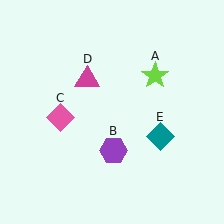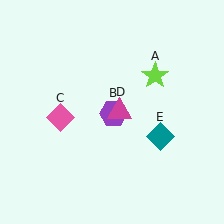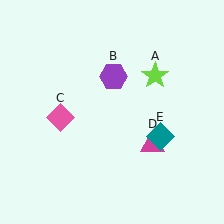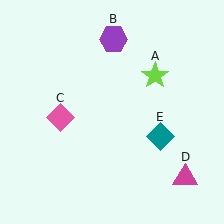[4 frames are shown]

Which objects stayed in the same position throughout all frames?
Lime star (object A) and pink diamond (object C) and teal diamond (object E) remained stationary.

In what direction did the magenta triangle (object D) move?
The magenta triangle (object D) moved down and to the right.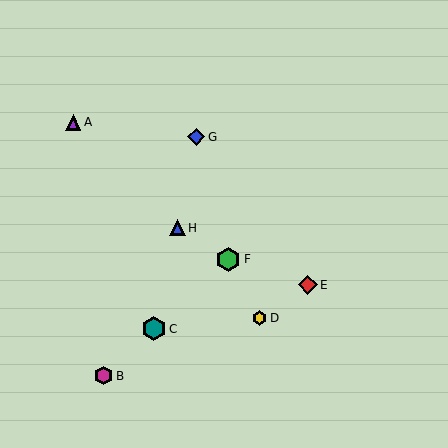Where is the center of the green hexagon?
The center of the green hexagon is at (228, 259).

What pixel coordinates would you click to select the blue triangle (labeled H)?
Click at (177, 228) to select the blue triangle H.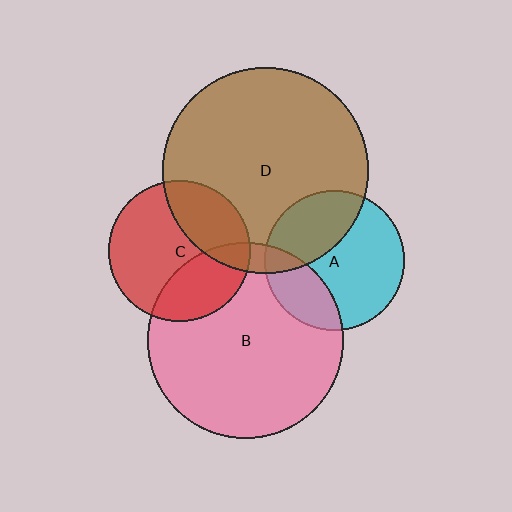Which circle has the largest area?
Circle D (brown).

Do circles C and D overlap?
Yes.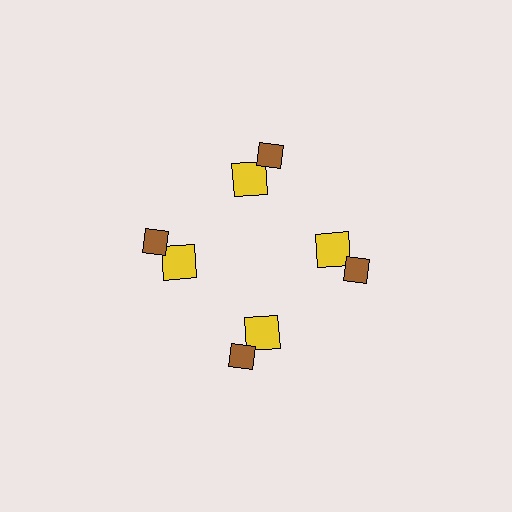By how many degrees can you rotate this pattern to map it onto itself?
The pattern maps onto itself every 90 degrees of rotation.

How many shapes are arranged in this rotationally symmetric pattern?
There are 8 shapes, arranged in 4 groups of 2.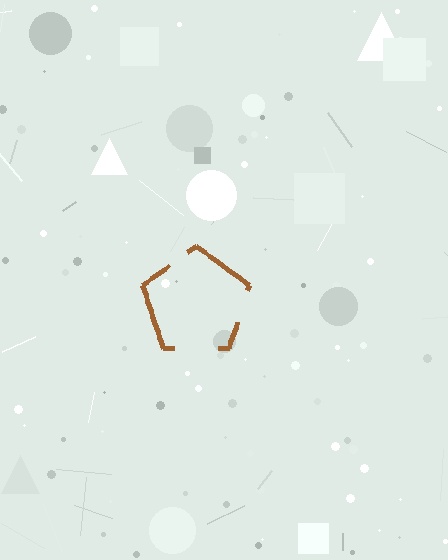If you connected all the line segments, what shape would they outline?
They would outline a pentagon.